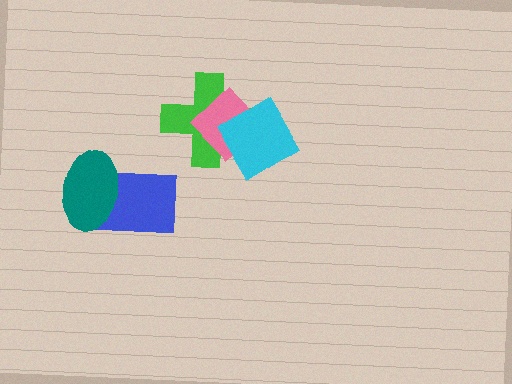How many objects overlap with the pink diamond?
2 objects overlap with the pink diamond.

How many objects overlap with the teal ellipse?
1 object overlaps with the teal ellipse.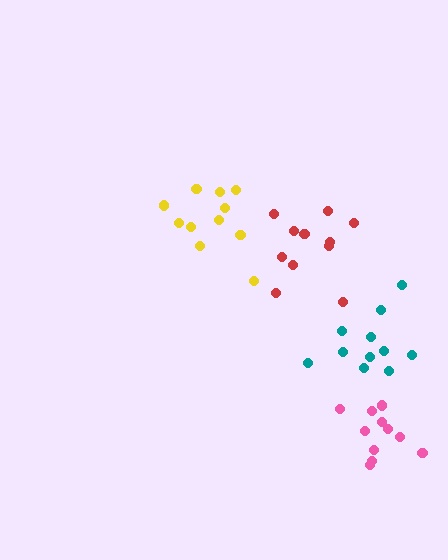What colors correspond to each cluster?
The clusters are colored: pink, yellow, red, teal.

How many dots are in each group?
Group 1: 11 dots, Group 2: 11 dots, Group 3: 11 dots, Group 4: 11 dots (44 total).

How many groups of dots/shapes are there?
There are 4 groups.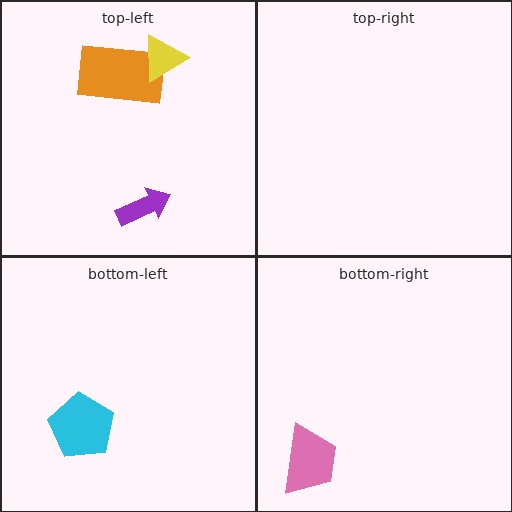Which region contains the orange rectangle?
The top-left region.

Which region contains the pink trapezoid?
The bottom-right region.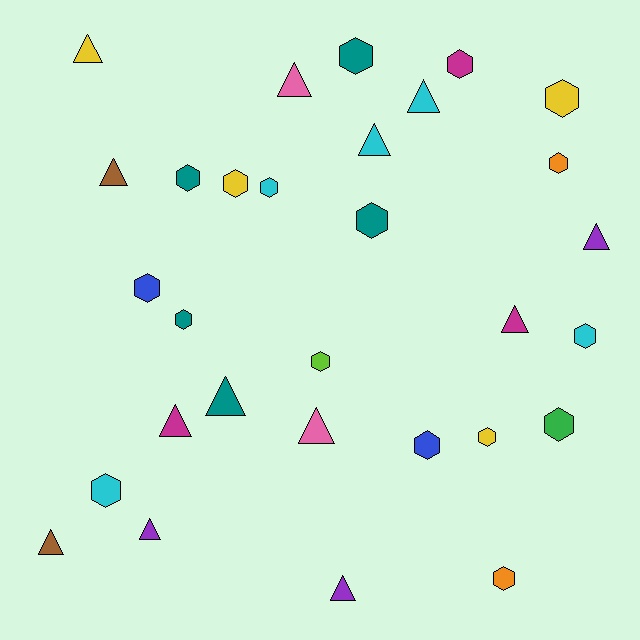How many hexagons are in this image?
There are 17 hexagons.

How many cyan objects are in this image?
There are 5 cyan objects.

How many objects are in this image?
There are 30 objects.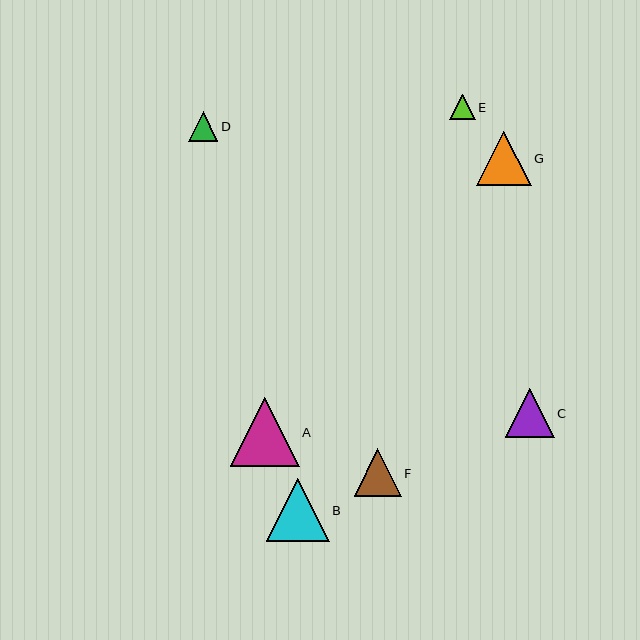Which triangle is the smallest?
Triangle E is the smallest with a size of approximately 25 pixels.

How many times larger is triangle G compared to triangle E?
Triangle G is approximately 2.2 times the size of triangle E.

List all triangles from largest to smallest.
From largest to smallest: A, B, G, C, F, D, E.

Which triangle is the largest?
Triangle A is the largest with a size of approximately 69 pixels.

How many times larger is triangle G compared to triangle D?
Triangle G is approximately 1.9 times the size of triangle D.